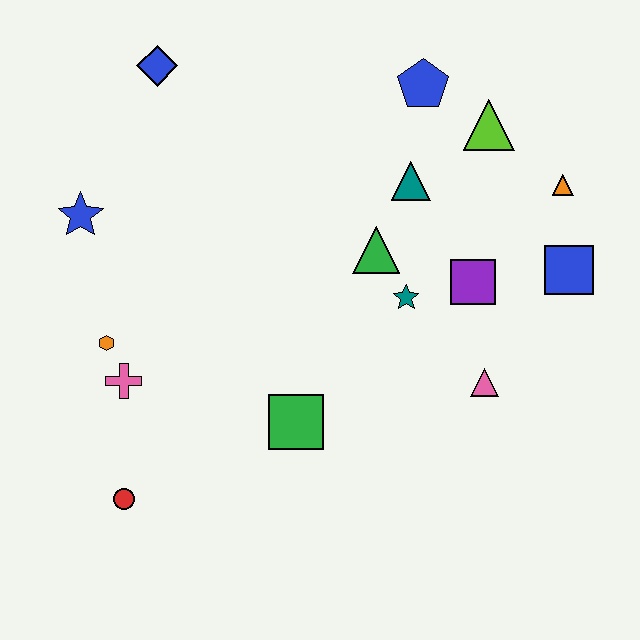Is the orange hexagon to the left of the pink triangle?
Yes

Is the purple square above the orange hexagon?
Yes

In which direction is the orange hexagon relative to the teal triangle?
The orange hexagon is to the left of the teal triangle.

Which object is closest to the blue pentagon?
The lime triangle is closest to the blue pentagon.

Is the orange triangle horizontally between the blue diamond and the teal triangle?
No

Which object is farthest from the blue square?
The red circle is farthest from the blue square.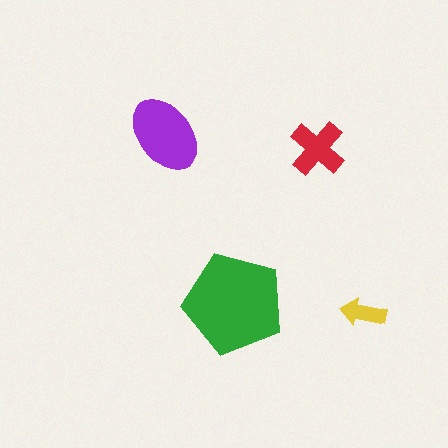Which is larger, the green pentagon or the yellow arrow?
The green pentagon.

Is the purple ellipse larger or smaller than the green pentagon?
Smaller.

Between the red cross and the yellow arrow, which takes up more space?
The red cross.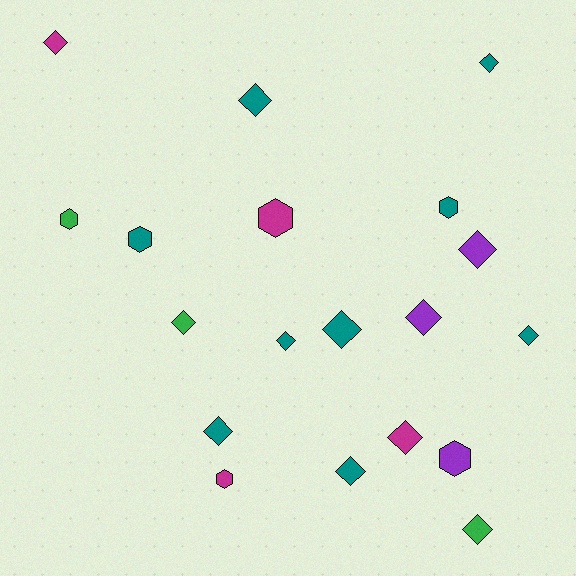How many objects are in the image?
There are 19 objects.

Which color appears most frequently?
Teal, with 9 objects.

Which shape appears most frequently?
Diamond, with 13 objects.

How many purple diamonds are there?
There are 2 purple diamonds.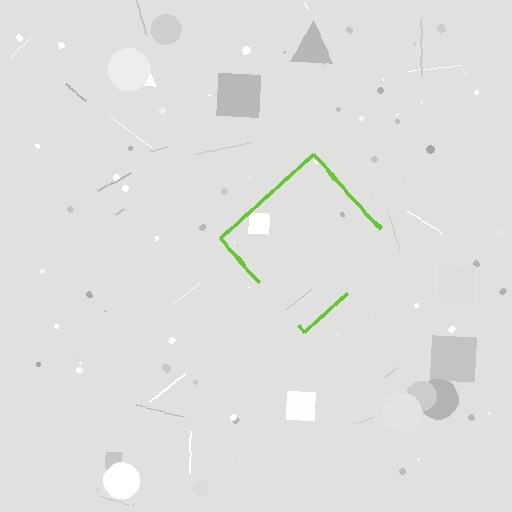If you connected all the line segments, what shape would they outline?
They would outline a diamond.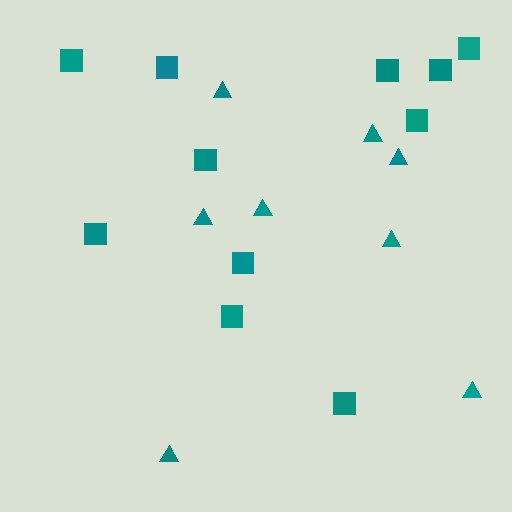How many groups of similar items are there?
There are 2 groups: one group of squares (11) and one group of triangles (8).